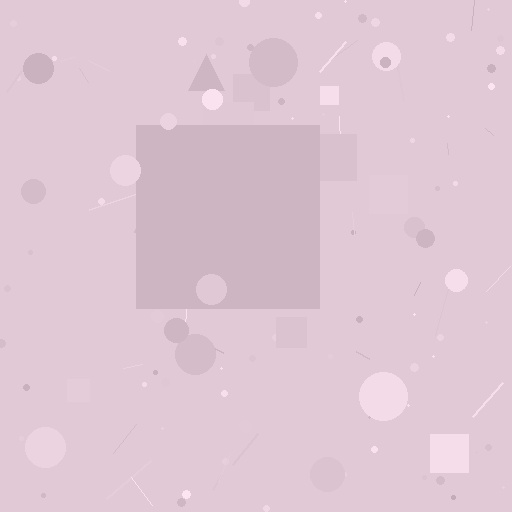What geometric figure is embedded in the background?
A square is embedded in the background.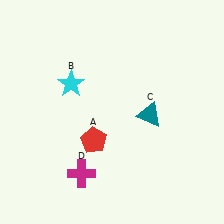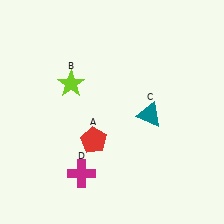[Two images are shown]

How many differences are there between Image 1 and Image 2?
There is 1 difference between the two images.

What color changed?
The star (B) changed from cyan in Image 1 to lime in Image 2.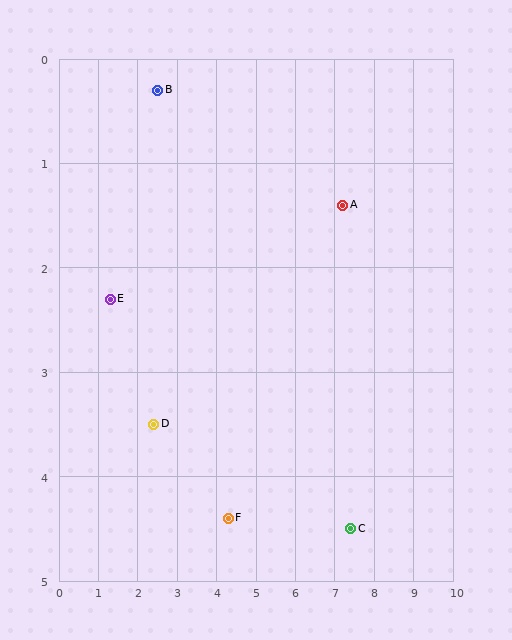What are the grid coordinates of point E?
Point E is at approximately (1.3, 2.3).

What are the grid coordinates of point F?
Point F is at approximately (4.3, 4.4).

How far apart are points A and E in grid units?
Points A and E are about 6.0 grid units apart.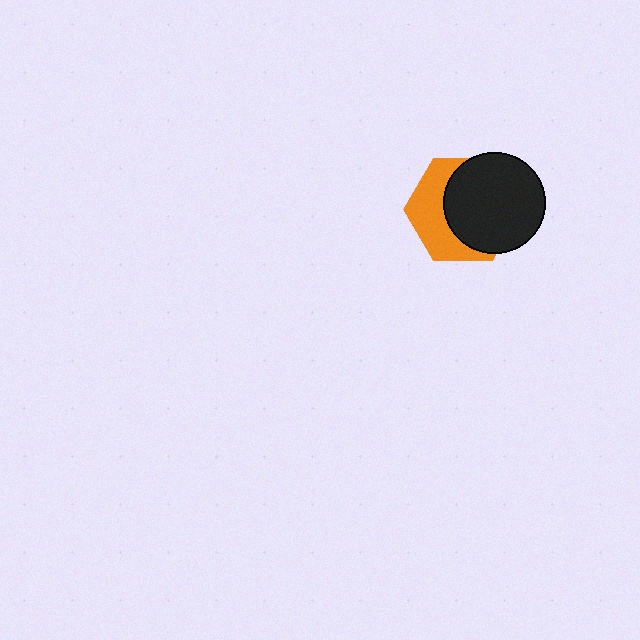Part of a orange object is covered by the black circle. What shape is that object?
It is a hexagon.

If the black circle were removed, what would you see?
You would see the complete orange hexagon.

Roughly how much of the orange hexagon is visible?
A small part of it is visible (roughly 42%).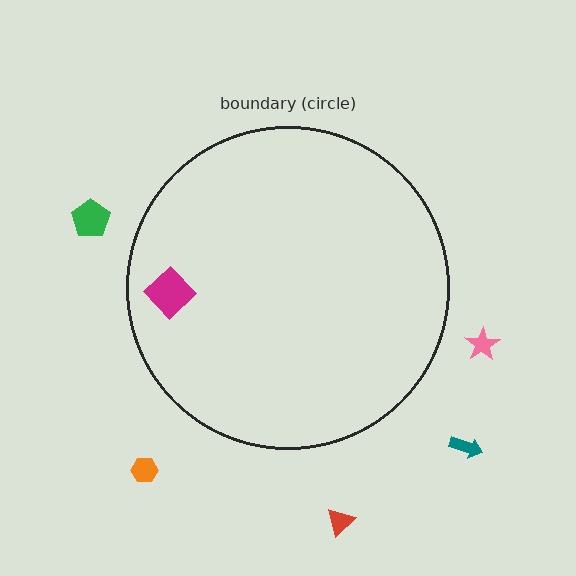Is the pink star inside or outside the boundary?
Outside.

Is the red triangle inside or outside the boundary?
Outside.